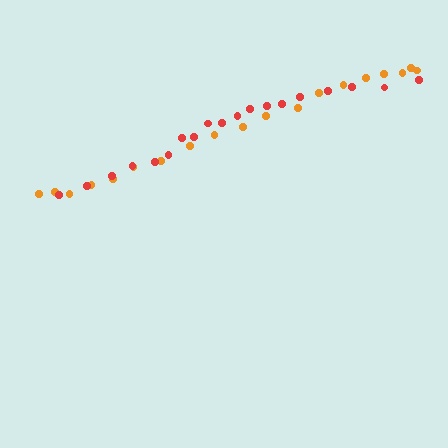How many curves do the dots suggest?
There are 2 distinct paths.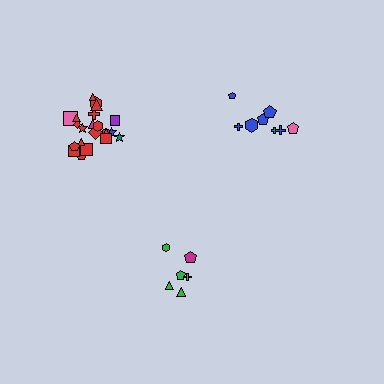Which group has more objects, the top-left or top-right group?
The top-left group.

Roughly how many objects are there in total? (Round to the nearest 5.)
Roughly 35 objects in total.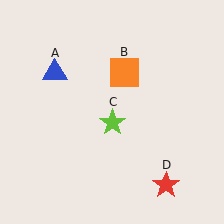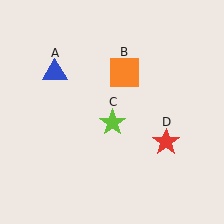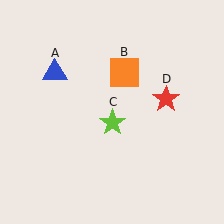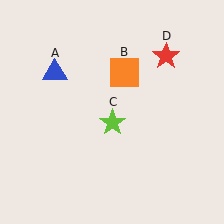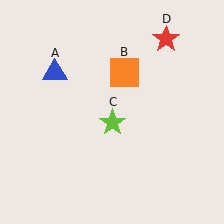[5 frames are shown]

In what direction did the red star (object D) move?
The red star (object D) moved up.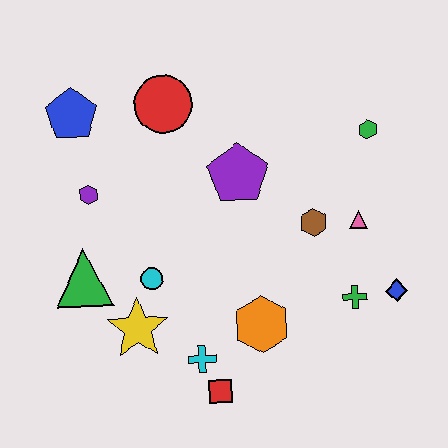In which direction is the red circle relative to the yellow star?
The red circle is above the yellow star.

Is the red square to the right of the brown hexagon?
No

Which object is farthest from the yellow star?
The green hexagon is farthest from the yellow star.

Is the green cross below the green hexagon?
Yes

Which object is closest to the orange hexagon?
The cyan cross is closest to the orange hexagon.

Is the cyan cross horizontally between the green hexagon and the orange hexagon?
No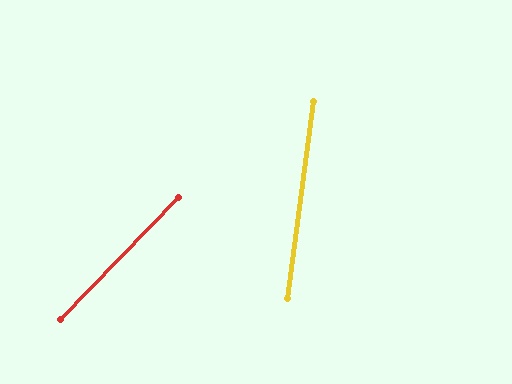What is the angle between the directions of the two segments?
Approximately 37 degrees.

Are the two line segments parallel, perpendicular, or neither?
Neither parallel nor perpendicular — they differ by about 37°.